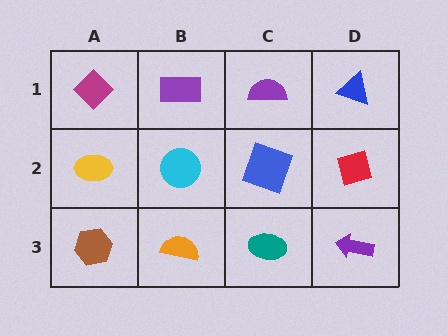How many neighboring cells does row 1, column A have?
2.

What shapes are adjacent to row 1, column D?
A red square (row 2, column D), a purple semicircle (row 1, column C).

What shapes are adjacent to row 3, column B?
A cyan circle (row 2, column B), a brown hexagon (row 3, column A), a teal ellipse (row 3, column C).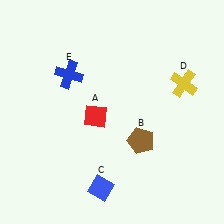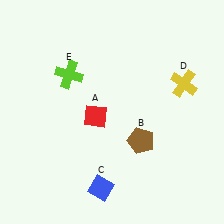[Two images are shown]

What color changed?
The cross (E) changed from blue in Image 1 to lime in Image 2.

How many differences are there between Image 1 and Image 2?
There is 1 difference between the two images.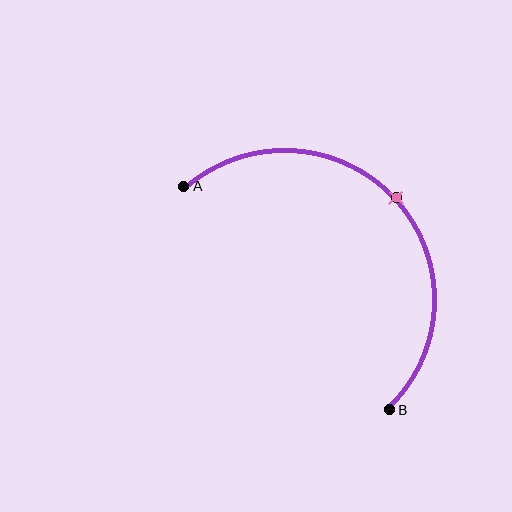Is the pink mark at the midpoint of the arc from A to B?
Yes. The pink mark lies on the arc at equal arc-length from both A and B — it is the arc midpoint.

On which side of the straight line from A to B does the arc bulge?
The arc bulges above and to the right of the straight line connecting A and B.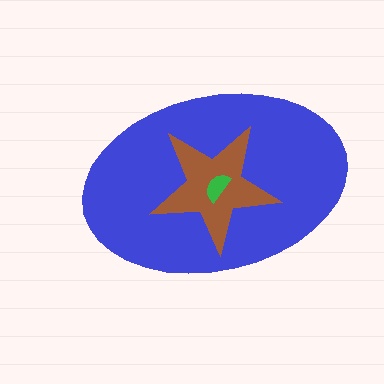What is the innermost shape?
The green semicircle.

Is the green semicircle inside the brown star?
Yes.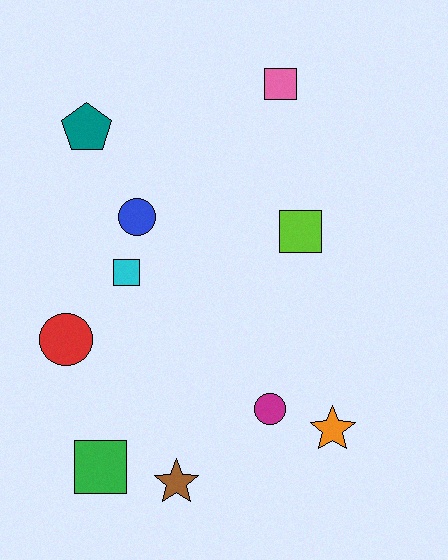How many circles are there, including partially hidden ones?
There are 3 circles.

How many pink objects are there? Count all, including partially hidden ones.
There is 1 pink object.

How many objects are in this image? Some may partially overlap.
There are 10 objects.